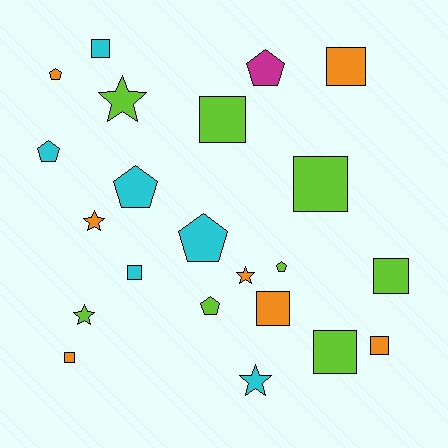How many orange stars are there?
There are 2 orange stars.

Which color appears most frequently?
Lime, with 8 objects.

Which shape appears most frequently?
Square, with 10 objects.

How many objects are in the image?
There are 22 objects.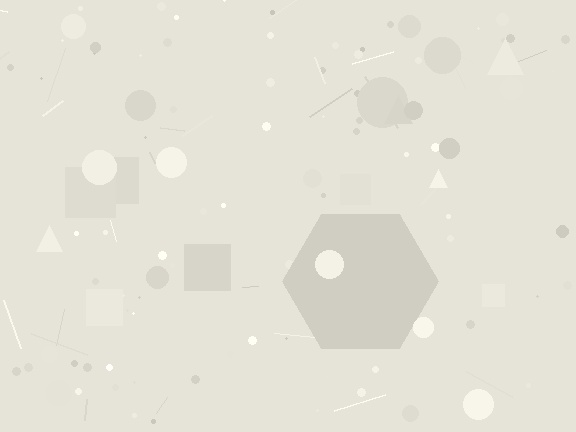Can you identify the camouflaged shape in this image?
The camouflaged shape is a hexagon.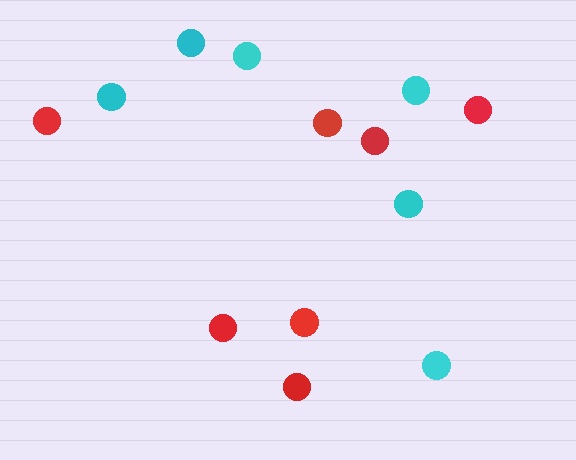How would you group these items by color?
There are 2 groups: one group of red circles (7) and one group of cyan circles (6).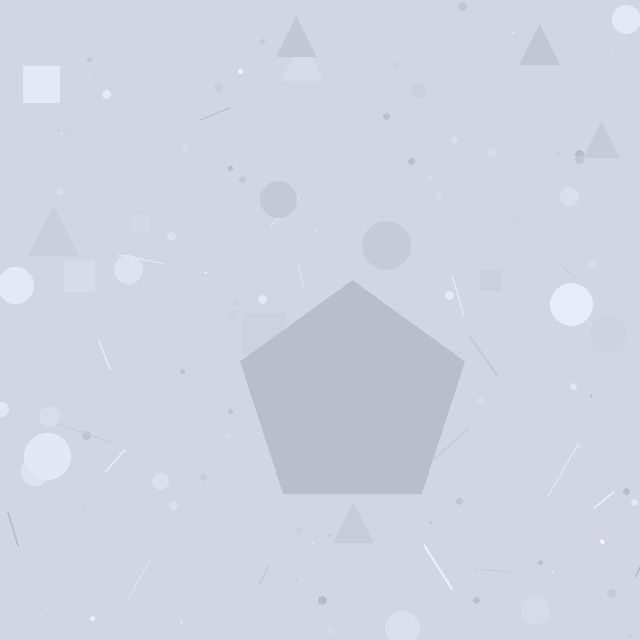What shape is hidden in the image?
A pentagon is hidden in the image.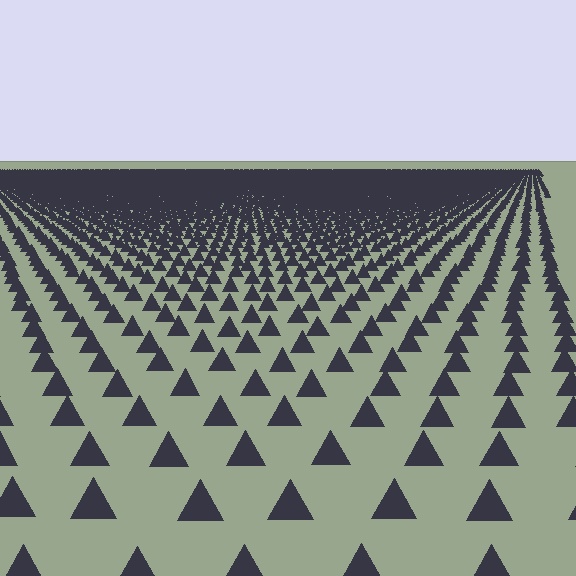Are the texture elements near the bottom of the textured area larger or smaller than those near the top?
Larger. Near the bottom, elements are closer to the viewer and appear at a bigger on-screen size.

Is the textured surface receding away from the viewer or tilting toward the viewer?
The surface is receding away from the viewer. Texture elements get smaller and denser toward the top.